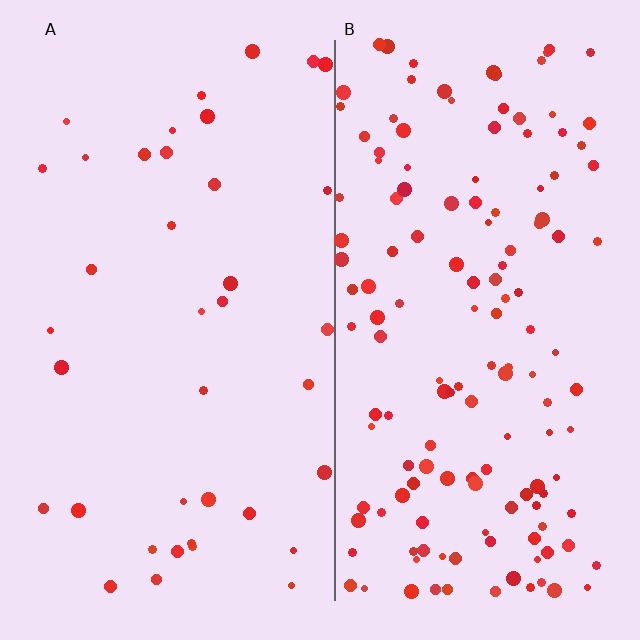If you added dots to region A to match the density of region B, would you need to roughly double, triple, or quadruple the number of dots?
Approximately quadruple.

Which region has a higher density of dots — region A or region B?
B (the right).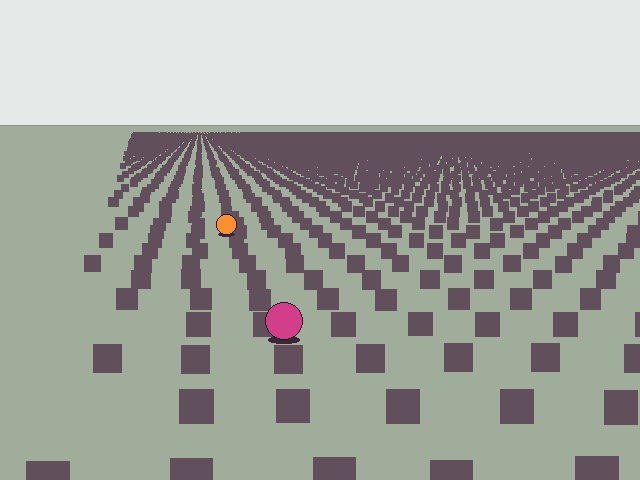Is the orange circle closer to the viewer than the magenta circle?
No. The magenta circle is closer — you can tell from the texture gradient: the ground texture is coarser near it.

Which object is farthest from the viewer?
The orange circle is farthest from the viewer. It appears smaller and the ground texture around it is denser.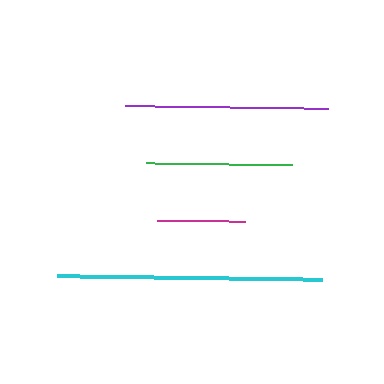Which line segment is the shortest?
The magenta line is the shortest at approximately 87 pixels.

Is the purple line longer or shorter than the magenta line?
The purple line is longer than the magenta line.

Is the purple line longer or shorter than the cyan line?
The cyan line is longer than the purple line.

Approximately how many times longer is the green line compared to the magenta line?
The green line is approximately 1.7 times the length of the magenta line.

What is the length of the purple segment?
The purple segment is approximately 203 pixels long.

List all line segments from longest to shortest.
From longest to shortest: cyan, purple, green, magenta.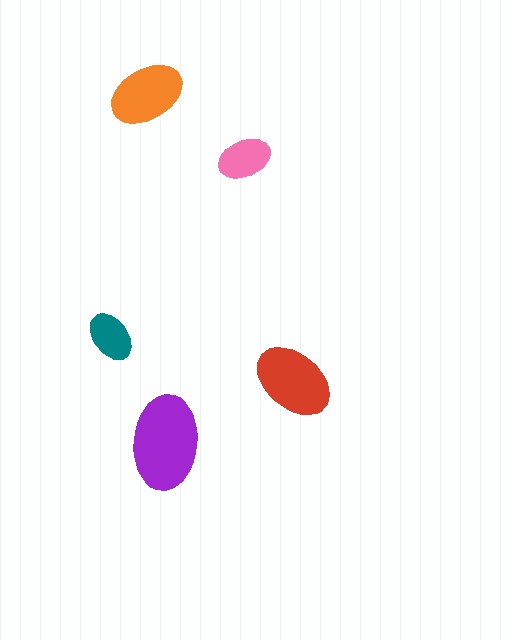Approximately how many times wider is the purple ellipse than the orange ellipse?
About 1.5 times wider.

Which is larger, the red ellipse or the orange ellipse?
The red one.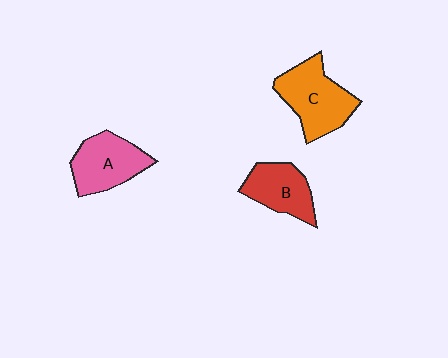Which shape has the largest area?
Shape C (orange).